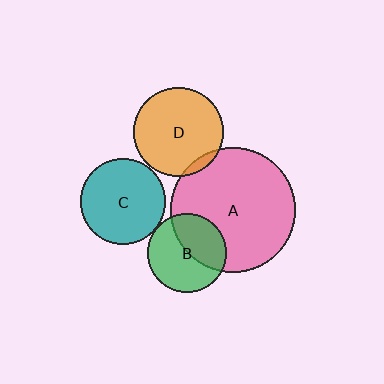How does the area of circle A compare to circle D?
Approximately 1.9 times.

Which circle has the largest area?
Circle A (pink).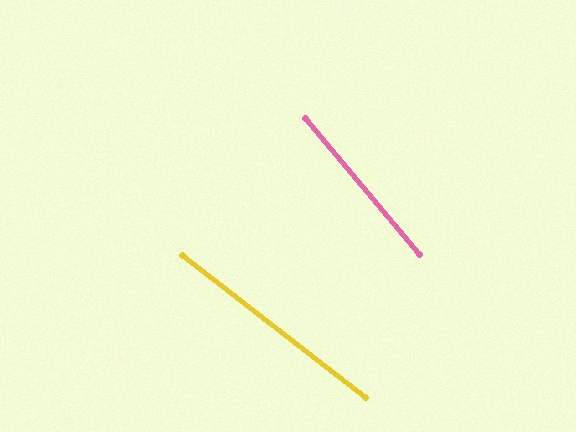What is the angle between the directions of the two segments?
Approximately 12 degrees.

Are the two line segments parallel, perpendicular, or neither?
Neither parallel nor perpendicular — they differ by about 12°.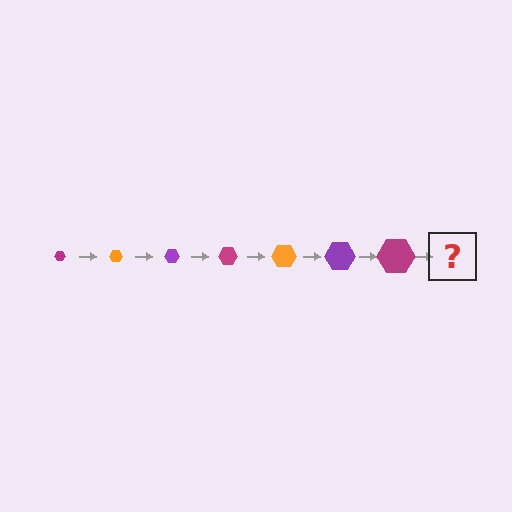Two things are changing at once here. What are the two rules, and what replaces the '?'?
The two rules are that the hexagon grows larger each step and the color cycles through magenta, orange, and purple. The '?' should be an orange hexagon, larger than the previous one.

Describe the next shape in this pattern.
It should be an orange hexagon, larger than the previous one.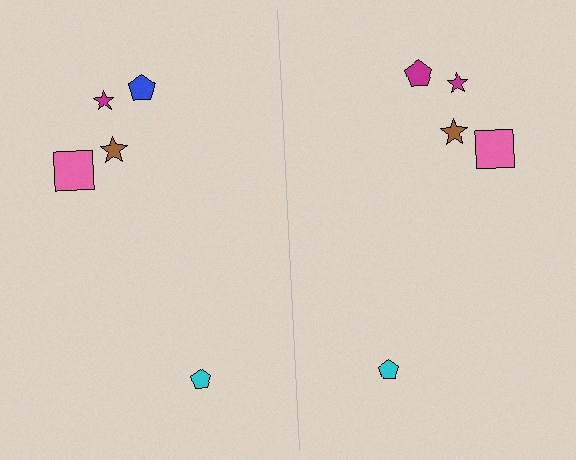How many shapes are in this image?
There are 10 shapes in this image.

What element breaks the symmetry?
The magenta pentagon on the right side breaks the symmetry — its mirror counterpart is blue.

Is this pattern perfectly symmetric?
No, the pattern is not perfectly symmetric. The magenta pentagon on the right side breaks the symmetry — its mirror counterpart is blue.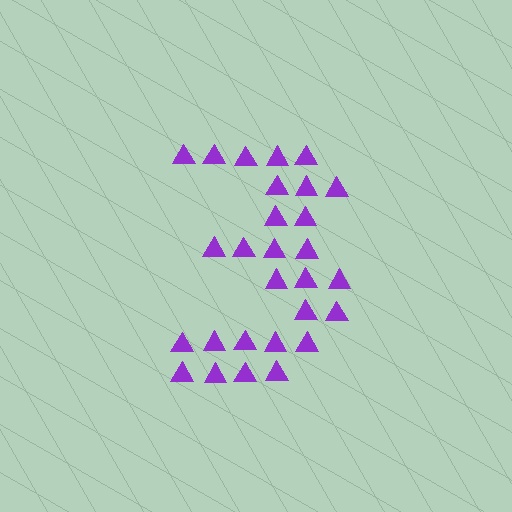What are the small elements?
The small elements are triangles.